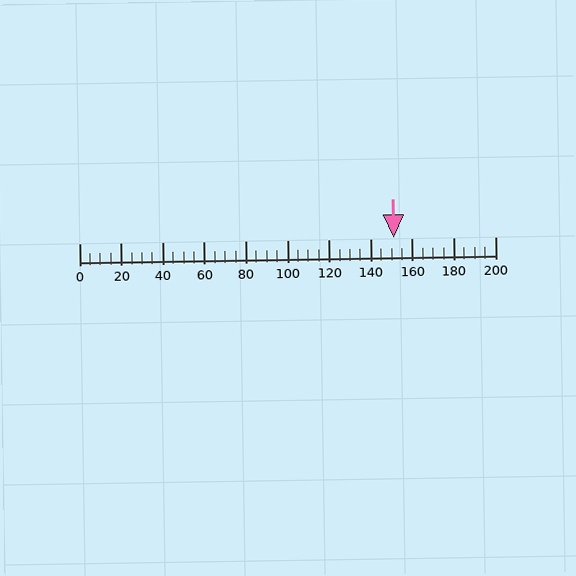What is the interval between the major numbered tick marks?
The major tick marks are spaced 20 units apart.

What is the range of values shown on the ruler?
The ruler shows values from 0 to 200.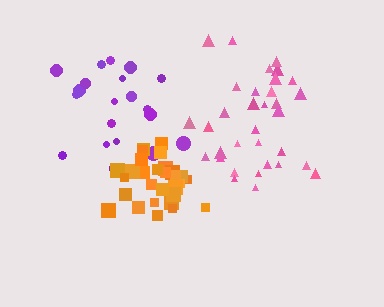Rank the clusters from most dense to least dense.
orange, pink, purple.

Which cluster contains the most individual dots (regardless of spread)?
Pink (34).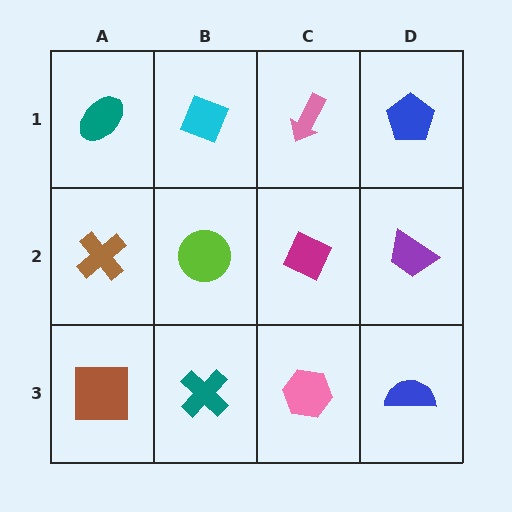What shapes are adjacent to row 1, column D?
A purple trapezoid (row 2, column D), a pink arrow (row 1, column C).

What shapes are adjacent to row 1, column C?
A magenta diamond (row 2, column C), a cyan diamond (row 1, column B), a blue pentagon (row 1, column D).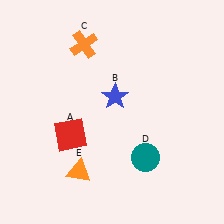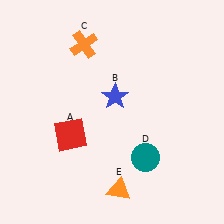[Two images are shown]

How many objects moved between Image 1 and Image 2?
1 object moved between the two images.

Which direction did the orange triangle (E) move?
The orange triangle (E) moved right.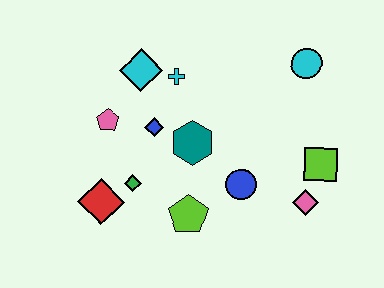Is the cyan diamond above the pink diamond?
Yes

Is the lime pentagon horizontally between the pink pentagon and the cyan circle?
Yes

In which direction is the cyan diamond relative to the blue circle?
The cyan diamond is above the blue circle.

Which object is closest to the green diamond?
The red diamond is closest to the green diamond.